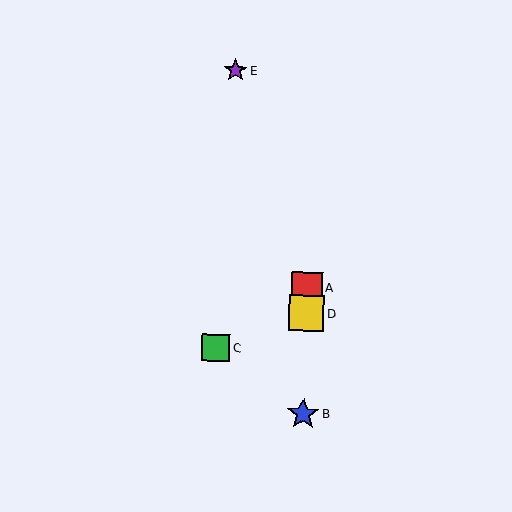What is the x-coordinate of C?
Object C is at x≈216.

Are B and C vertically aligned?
No, B is at x≈303 and C is at x≈216.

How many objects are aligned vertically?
3 objects (A, B, D) are aligned vertically.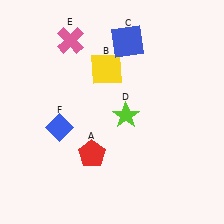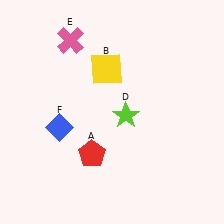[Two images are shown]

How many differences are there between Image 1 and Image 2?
There is 1 difference between the two images.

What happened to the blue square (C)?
The blue square (C) was removed in Image 2. It was in the top-right area of Image 1.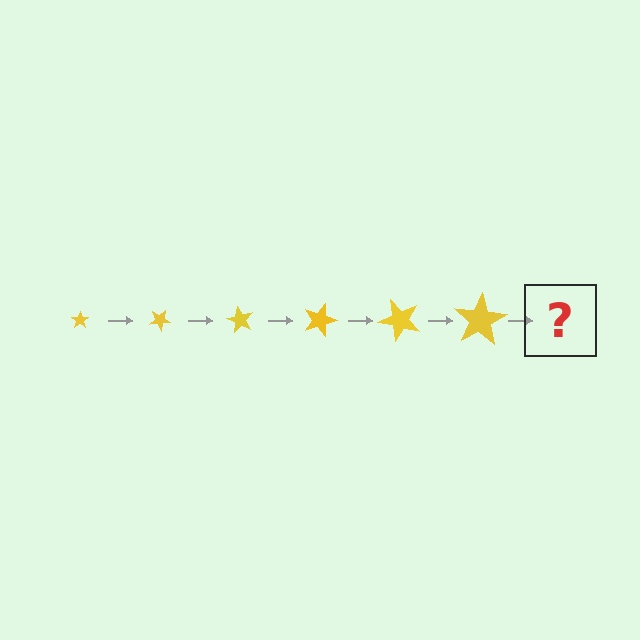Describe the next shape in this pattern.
It should be a star, larger than the previous one and rotated 180 degrees from the start.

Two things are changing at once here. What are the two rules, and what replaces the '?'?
The two rules are that the star grows larger each step and it rotates 30 degrees each step. The '?' should be a star, larger than the previous one and rotated 180 degrees from the start.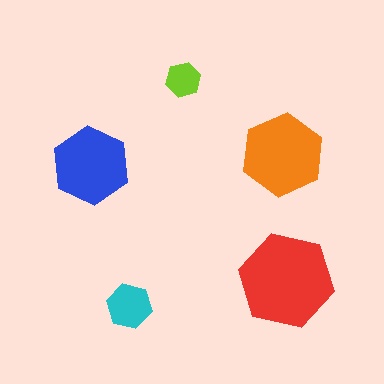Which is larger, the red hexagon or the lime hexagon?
The red one.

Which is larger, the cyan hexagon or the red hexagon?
The red one.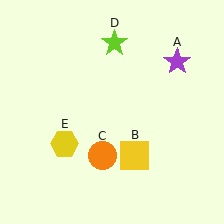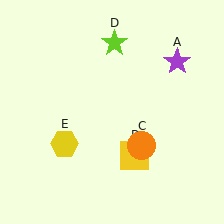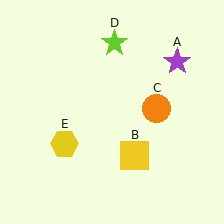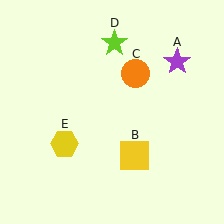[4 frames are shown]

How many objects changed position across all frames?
1 object changed position: orange circle (object C).